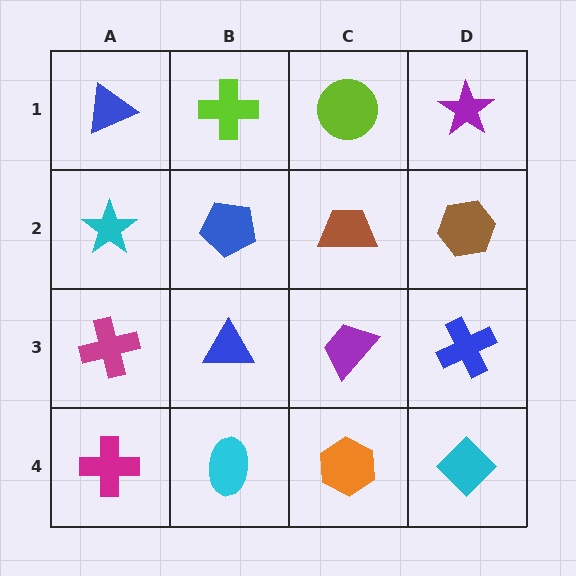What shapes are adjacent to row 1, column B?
A blue pentagon (row 2, column B), a blue triangle (row 1, column A), a lime circle (row 1, column C).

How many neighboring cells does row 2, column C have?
4.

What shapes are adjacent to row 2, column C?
A lime circle (row 1, column C), a purple trapezoid (row 3, column C), a blue pentagon (row 2, column B), a brown hexagon (row 2, column D).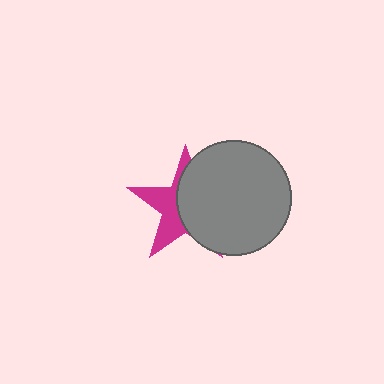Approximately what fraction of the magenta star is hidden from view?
Roughly 58% of the magenta star is hidden behind the gray circle.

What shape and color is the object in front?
The object in front is a gray circle.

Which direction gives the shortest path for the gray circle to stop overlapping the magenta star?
Moving right gives the shortest separation.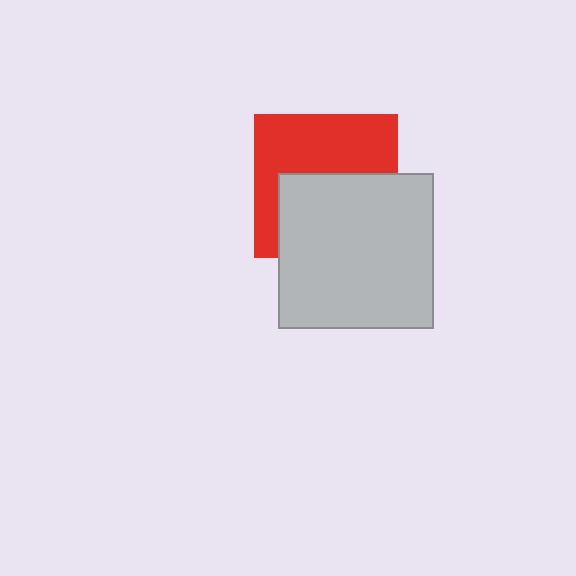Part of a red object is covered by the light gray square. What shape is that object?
It is a square.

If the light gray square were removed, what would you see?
You would see the complete red square.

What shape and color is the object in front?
The object in front is a light gray square.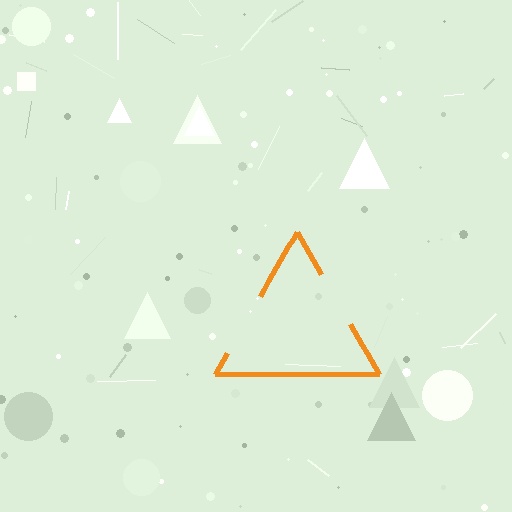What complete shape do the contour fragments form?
The contour fragments form a triangle.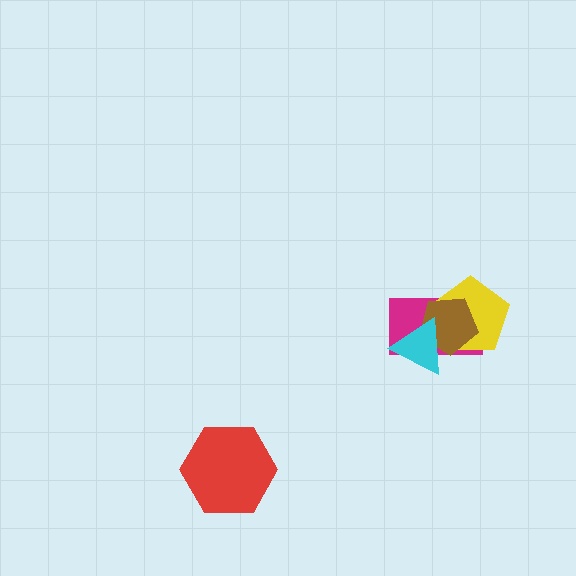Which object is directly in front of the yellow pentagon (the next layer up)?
The brown pentagon is directly in front of the yellow pentagon.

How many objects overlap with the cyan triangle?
3 objects overlap with the cyan triangle.